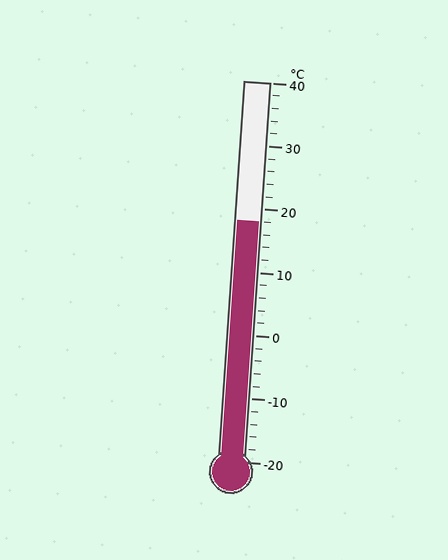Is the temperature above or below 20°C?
The temperature is below 20°C.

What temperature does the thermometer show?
The thermometer shows approximately 18°C.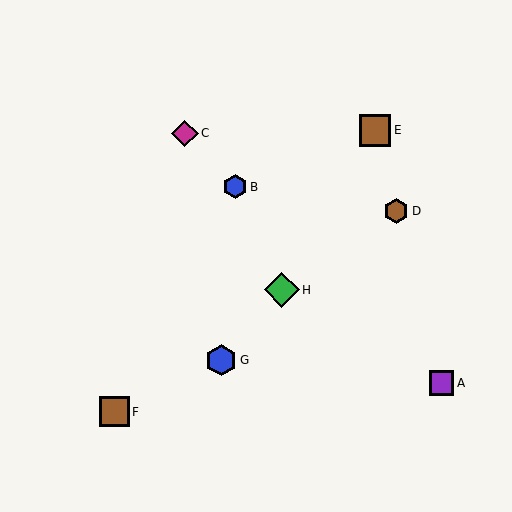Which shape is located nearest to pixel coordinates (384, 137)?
The brown square (labeled E) at (375, 130) is nearest to that location.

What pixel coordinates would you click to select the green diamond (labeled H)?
Click at (282, 290) to select the green diamond H.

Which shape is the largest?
The green diamond (labeled H) is the largest.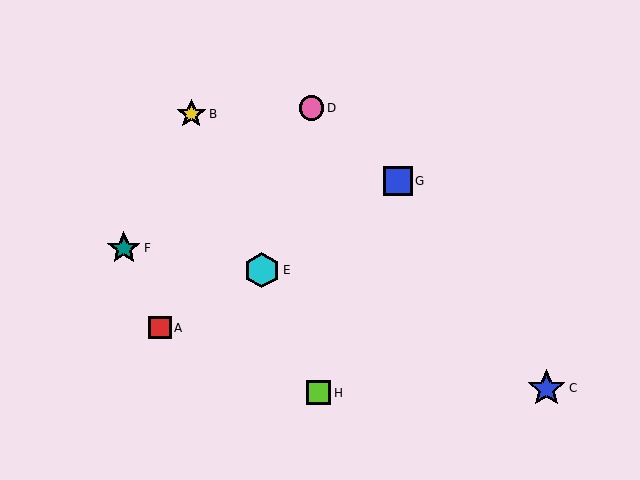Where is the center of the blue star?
The center of the blue star is at (547, 388).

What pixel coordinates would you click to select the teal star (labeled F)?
Click at (124, 248) to select the teal star F.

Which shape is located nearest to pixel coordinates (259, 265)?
The cyan hexagon (labeled E) at (262, 270) is nearest to that location.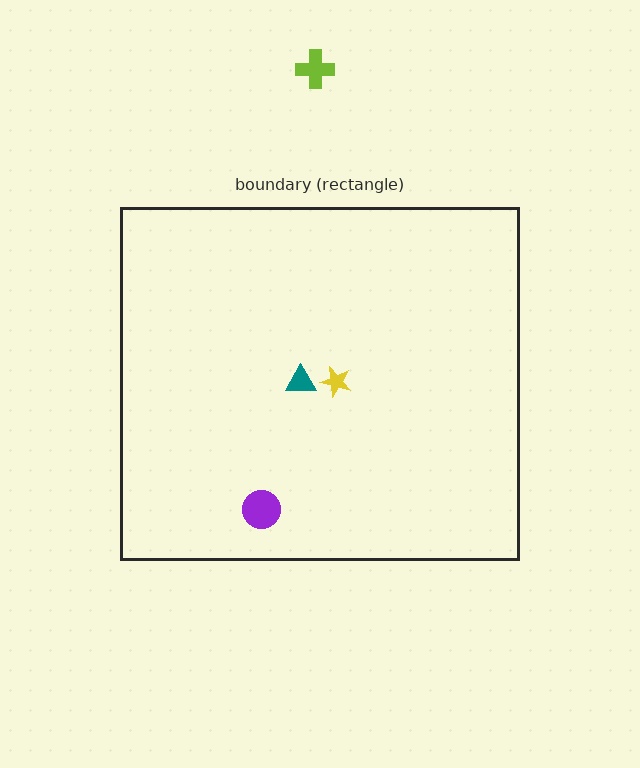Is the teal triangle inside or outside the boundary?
Inside.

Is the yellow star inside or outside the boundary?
Inside.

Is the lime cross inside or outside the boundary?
Outside.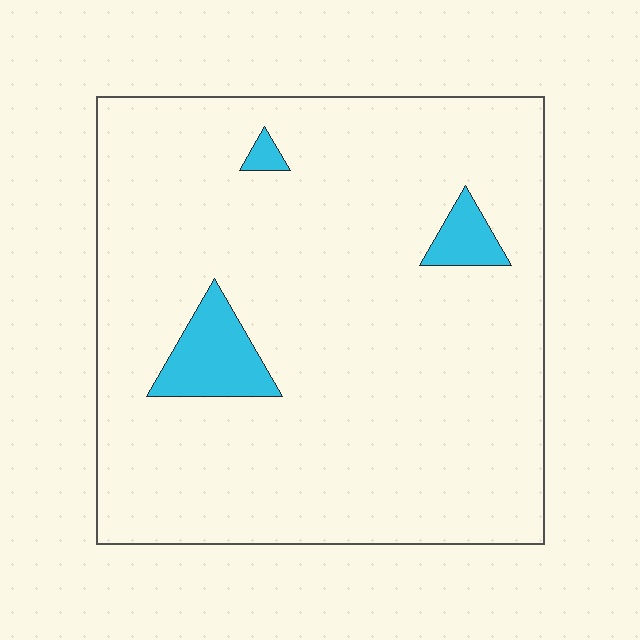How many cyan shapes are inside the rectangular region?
3.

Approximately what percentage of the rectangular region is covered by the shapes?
Approximately 5%.